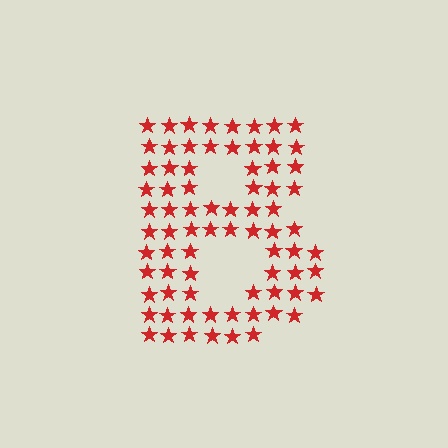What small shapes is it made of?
It is made of small stars.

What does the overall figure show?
The overall figure shows the letter B.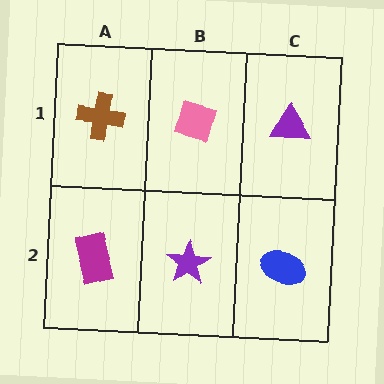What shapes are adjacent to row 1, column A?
A magenta rectangle (row 2, column A), a pink diamond (row 1, column B).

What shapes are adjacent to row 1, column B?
A purple star (row 2, column B), a brown cross (row 1, column A), a purple triangle (row 1, column C).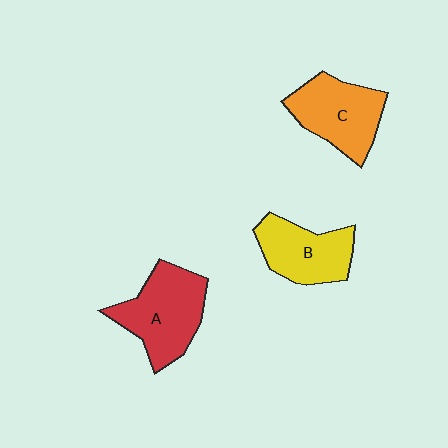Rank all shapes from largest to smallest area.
From largest to smallest: A (red), C (orange), B (yellow).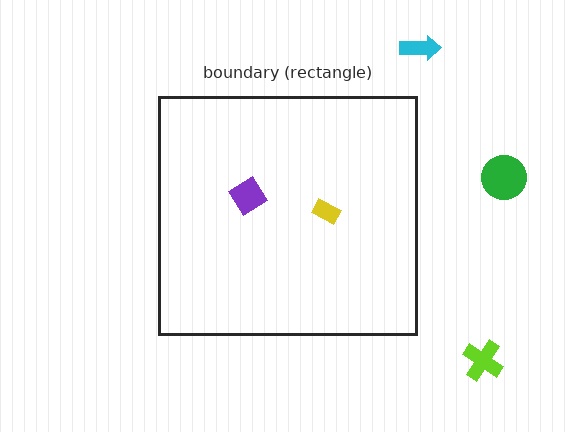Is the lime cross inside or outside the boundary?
Outside.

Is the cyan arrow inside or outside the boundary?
Outside.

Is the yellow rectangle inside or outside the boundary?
Inside.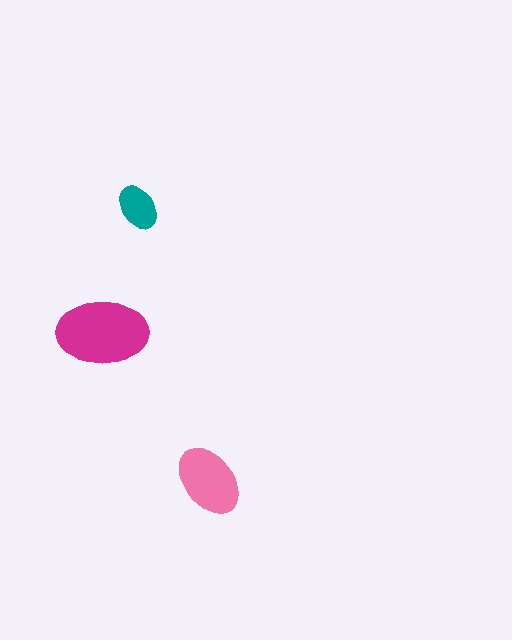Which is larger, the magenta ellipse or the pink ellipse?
The magenta one.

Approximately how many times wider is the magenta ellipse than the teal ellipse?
About 2 times wider.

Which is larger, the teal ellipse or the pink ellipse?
The pink one.